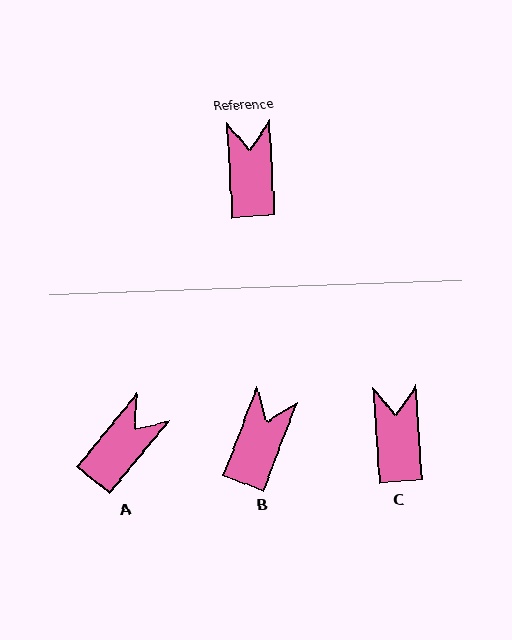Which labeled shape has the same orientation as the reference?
C.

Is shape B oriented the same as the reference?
No, it is off by about 25 degrees.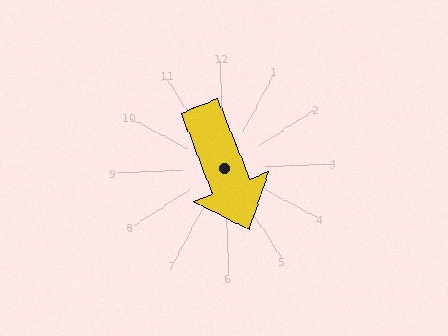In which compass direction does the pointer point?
South.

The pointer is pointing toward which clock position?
Roughly 5 o'clock.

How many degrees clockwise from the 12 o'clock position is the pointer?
Approximately 161 degrees.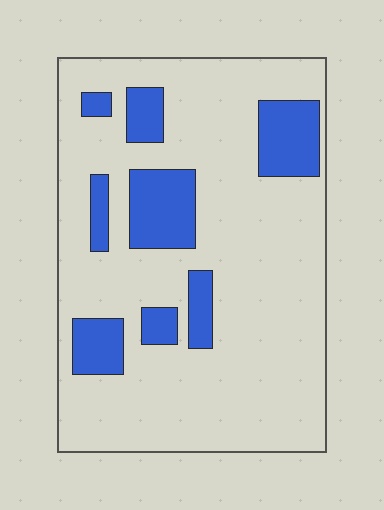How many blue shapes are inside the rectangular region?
8.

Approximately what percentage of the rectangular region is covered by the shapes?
Approximately 20%.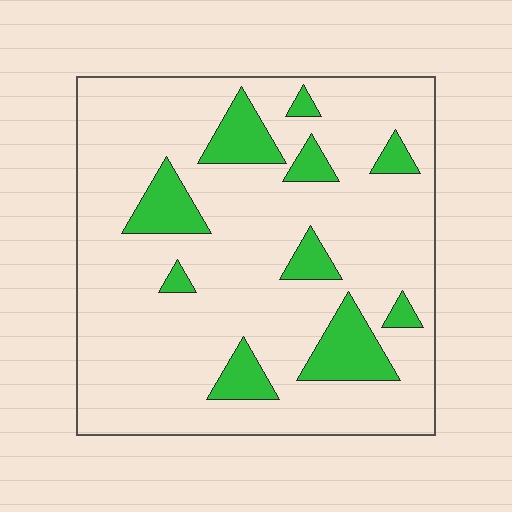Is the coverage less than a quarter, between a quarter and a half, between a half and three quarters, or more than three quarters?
Less than a quarter.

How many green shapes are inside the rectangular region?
10.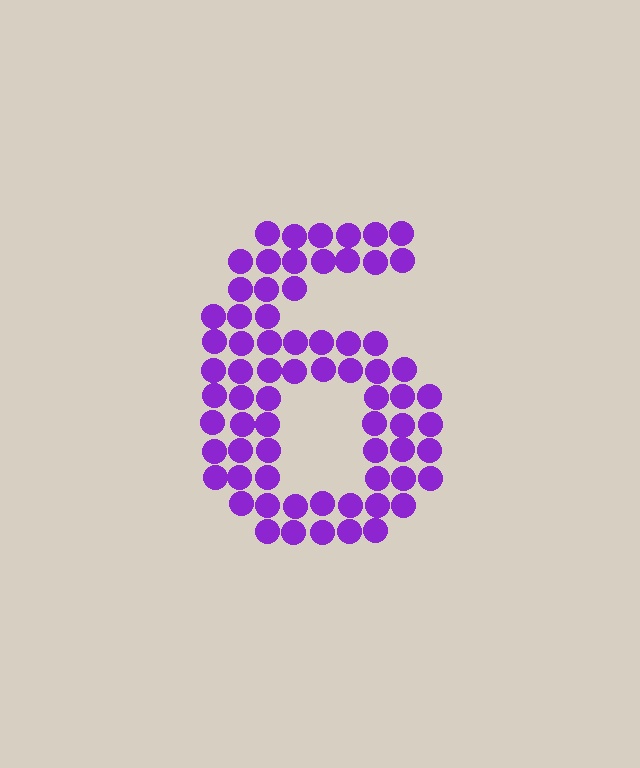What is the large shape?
The large shape is the digit 6.